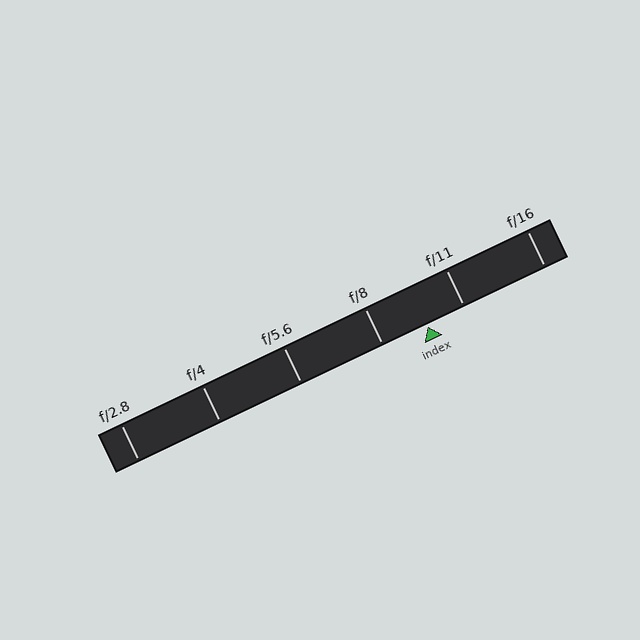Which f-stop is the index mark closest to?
The index mark is closest to f/11.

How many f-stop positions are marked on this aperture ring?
There are 6 f-stop positions marked.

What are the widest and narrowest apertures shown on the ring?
The widest aperture shown is f/2.8 and the narrowest is f/16.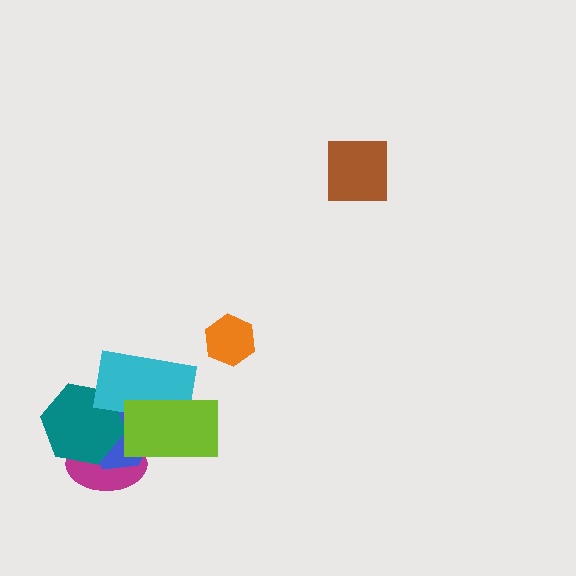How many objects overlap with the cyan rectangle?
3 objects overlap with the cyan rectangle.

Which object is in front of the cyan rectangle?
The lime rectangle is in front of the cyan rectangle.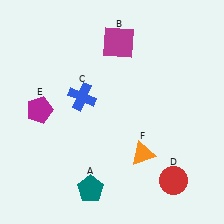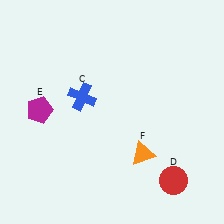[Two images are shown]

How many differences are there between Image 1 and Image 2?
There are 2 differences between the two images.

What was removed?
The teal pentagon (A), the magenta square (B) were removed in Image 2.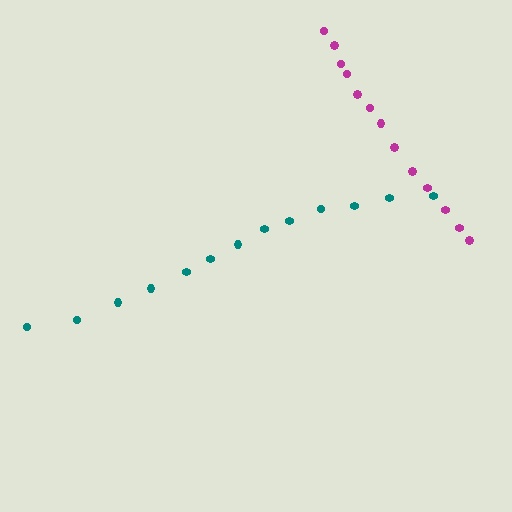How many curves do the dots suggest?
There are 2 distinct paths.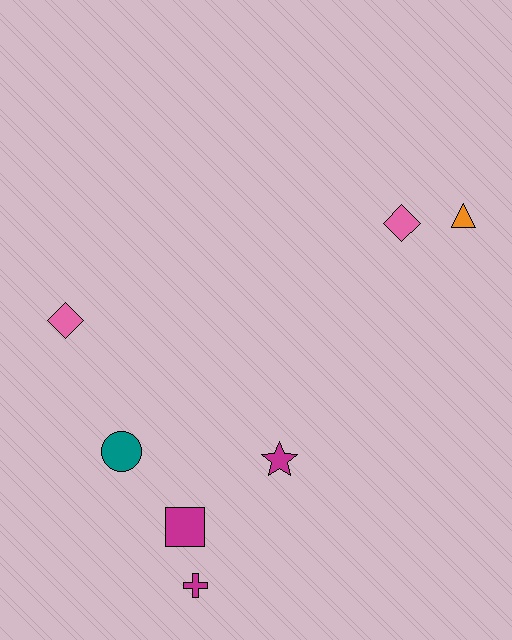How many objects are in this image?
There are 7 objects.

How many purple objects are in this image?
There are no purple objects.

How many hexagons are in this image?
There are no hexagons.